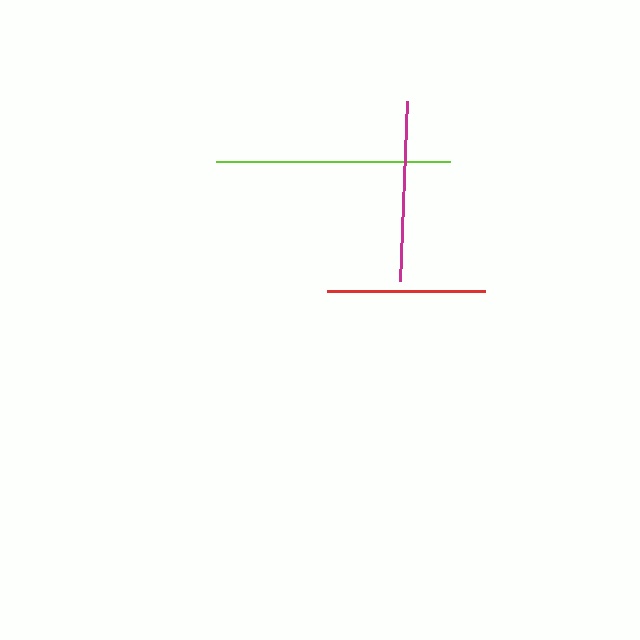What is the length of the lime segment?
The lime segment is approximately 234 pixels long.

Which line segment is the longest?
The lime line is the longest at approximately 234 pixels.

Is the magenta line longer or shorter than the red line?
The magenta line is longer than the red line.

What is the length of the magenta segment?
The magenta segment is approximately 180 pixels long.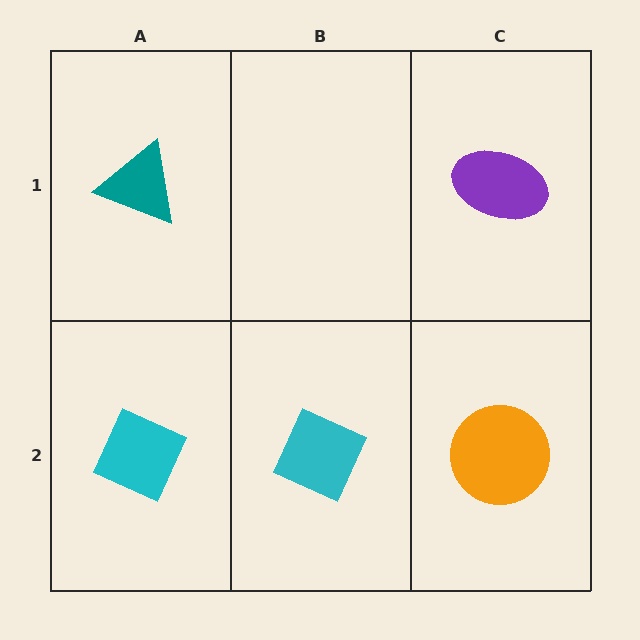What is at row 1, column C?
A purple ellipse.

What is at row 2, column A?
A cyan diamond.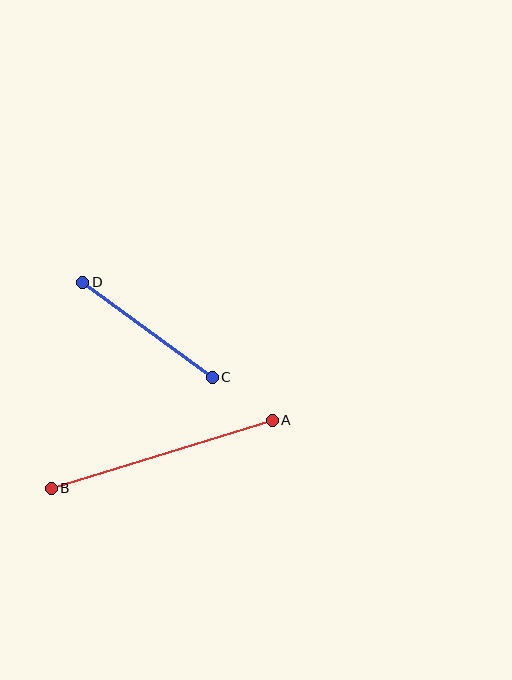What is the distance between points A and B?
The distance is approximately 231 pixels.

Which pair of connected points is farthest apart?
Points A and B are farthest apart.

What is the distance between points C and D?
The distance is approximately 161 pixels.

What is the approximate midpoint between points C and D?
The midpoint is at approximately (147, 330) pixels.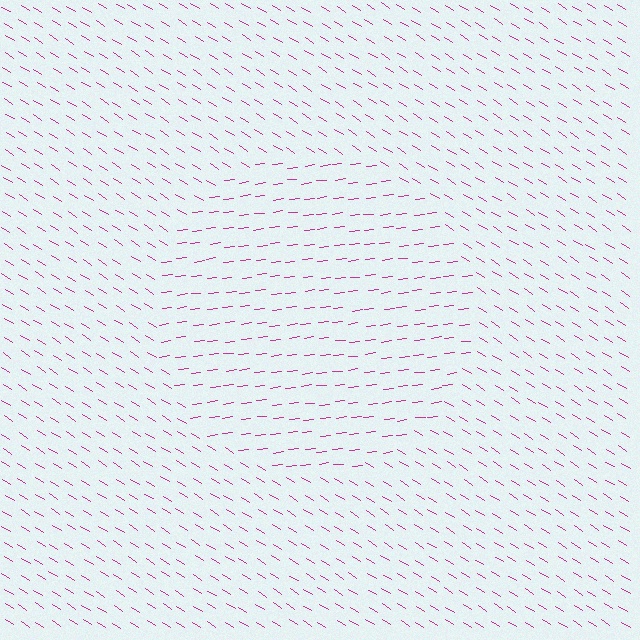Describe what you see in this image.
The image is filled with small magenta line segments. A circle region in the image has lines oriented differently from the surrounding lines, creating a visible texture boundary.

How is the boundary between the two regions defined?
The boundary is defined purely by a change in line orientation (approximately 39 degrees difference). All lines are the same color and thickness.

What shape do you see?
I see a circle.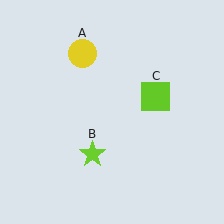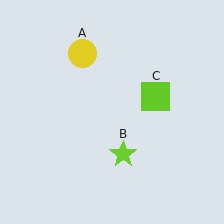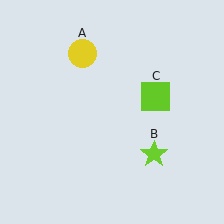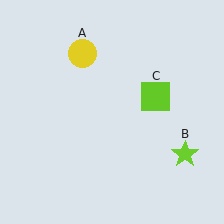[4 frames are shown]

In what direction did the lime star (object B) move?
The lime star (object B) moved right.